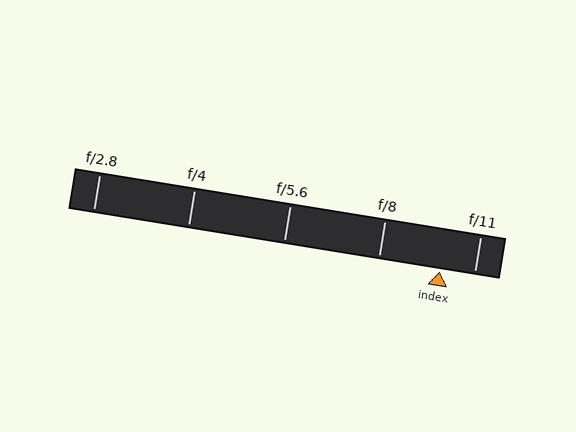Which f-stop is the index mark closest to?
The index mark is closest to f/11.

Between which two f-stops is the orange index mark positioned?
The index mark is between f/8 and f/11.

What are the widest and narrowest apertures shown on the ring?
The widest aperture shown is f/2.8 and the narrowest is f/11.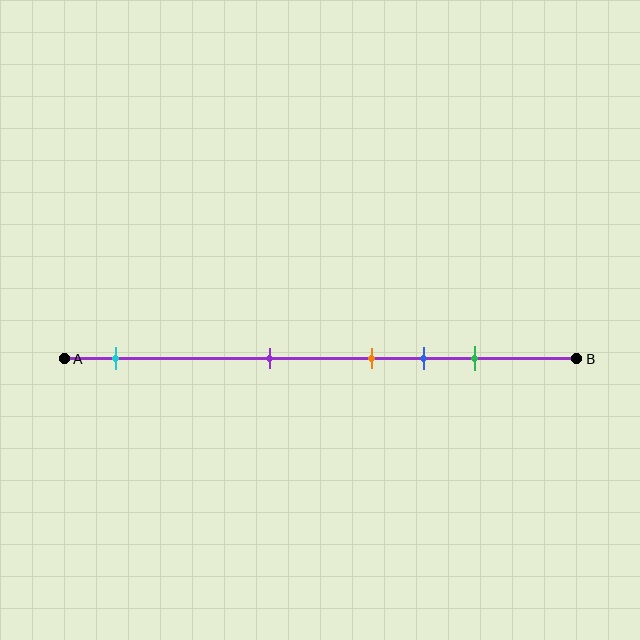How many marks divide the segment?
There are 5 marks dividing the segment.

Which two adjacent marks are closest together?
The orange and blue marks are the closest adjacent pair.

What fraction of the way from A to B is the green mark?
The green mark is approximately 80% (0.8) of the way from A to B.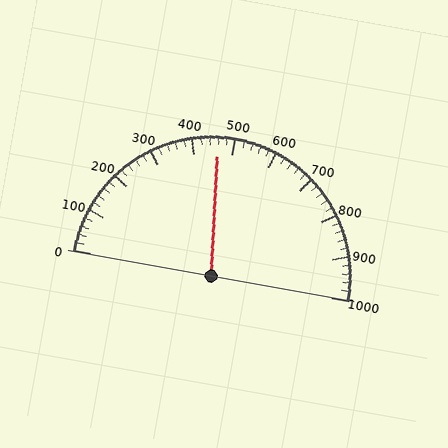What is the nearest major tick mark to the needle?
The nearest major tick mark is 500.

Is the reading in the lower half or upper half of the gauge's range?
The reading is in the lower half of the range (0 to 1000).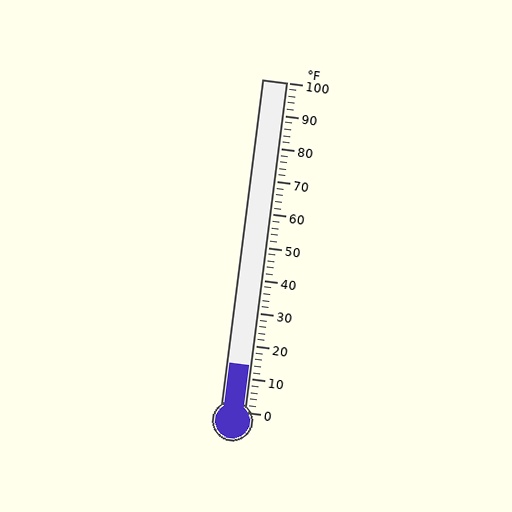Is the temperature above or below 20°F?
The temperature is below 20°F.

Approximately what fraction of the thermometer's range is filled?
The thermometer is filled to approximately 15% of its range.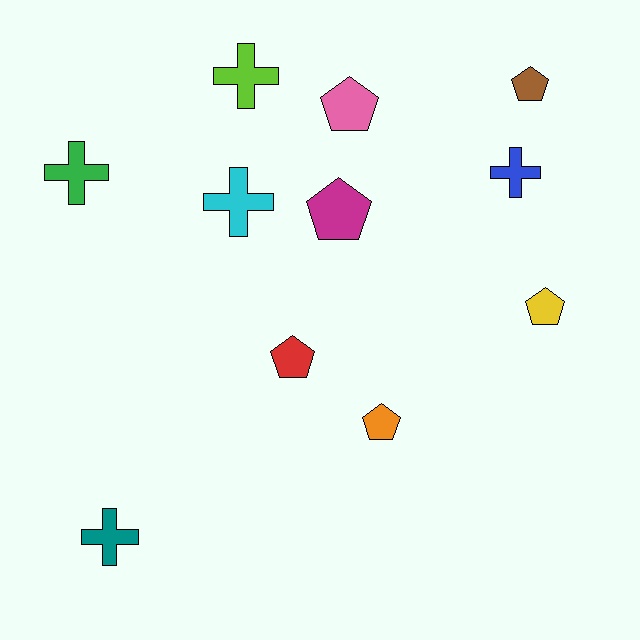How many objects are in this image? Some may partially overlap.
There are 11 objects.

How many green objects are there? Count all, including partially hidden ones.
There is 1 green object.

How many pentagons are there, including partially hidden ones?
There are 6 pentagons.